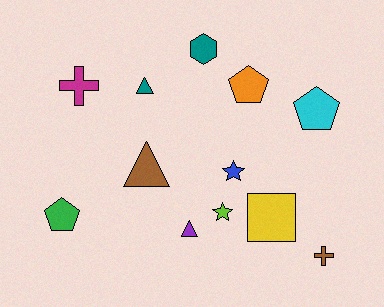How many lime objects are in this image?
There is 1 lime object.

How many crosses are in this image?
There are 2 crosses.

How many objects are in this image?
There are 12 objects.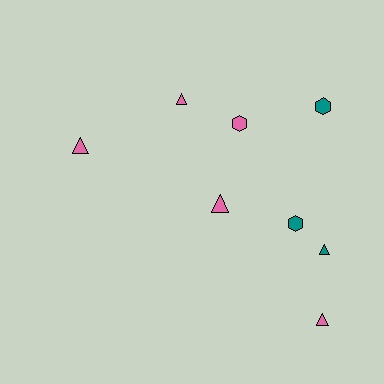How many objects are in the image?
There are 8 objects.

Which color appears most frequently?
Pink, with 5 objects.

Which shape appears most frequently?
Triangle, with 5 objects.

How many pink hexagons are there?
There is 1 pink hexagon.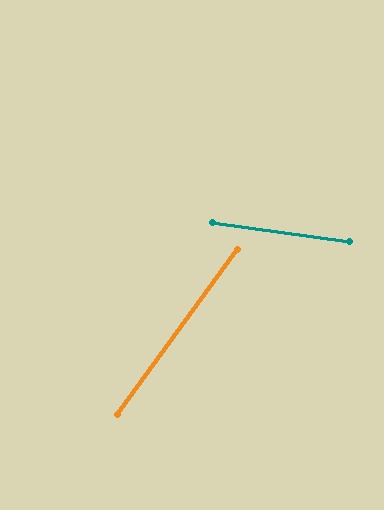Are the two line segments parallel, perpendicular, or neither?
Neither parallel nor perpendicular — they differ by about 62°.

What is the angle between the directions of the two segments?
Approximately 62 degrees.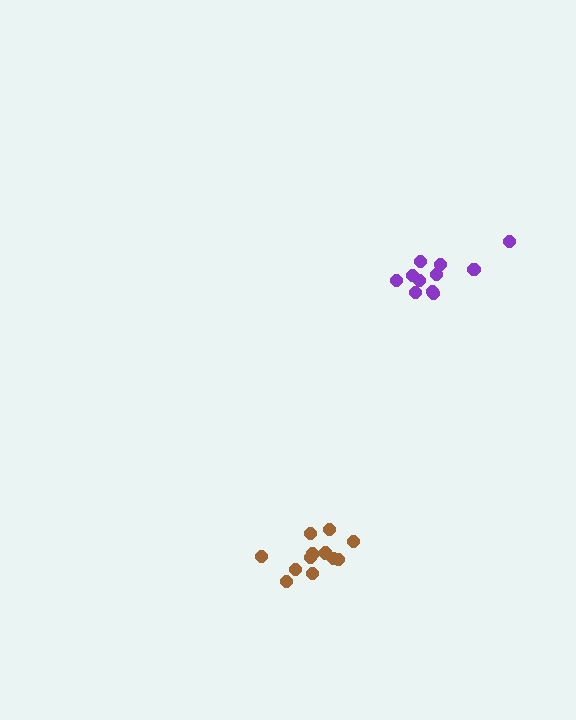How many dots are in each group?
Group 1: 12 dots, Group 2: 11 dots (23 total).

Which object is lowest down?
The brown cluster is bottommost.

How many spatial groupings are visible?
There are 2 spatial groupings.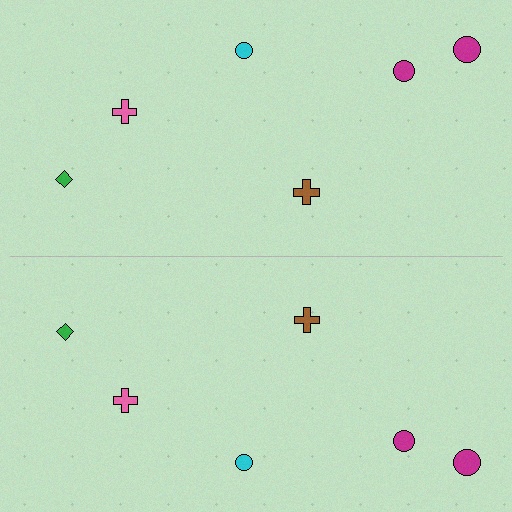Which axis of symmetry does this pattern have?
The pattern has a horizontal axis of symmetry running through the center of the image.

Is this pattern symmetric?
Yes, this pattern has bilateral (reflection) symmetry.